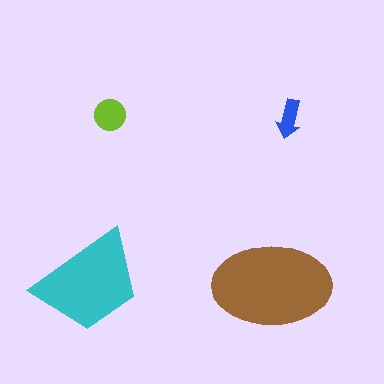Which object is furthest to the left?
The cyan trapezoid is leftmost.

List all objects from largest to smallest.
The brown ellipse, the cyan trapezoid, the lime circle, the blue arrow.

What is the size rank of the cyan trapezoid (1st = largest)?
2nd.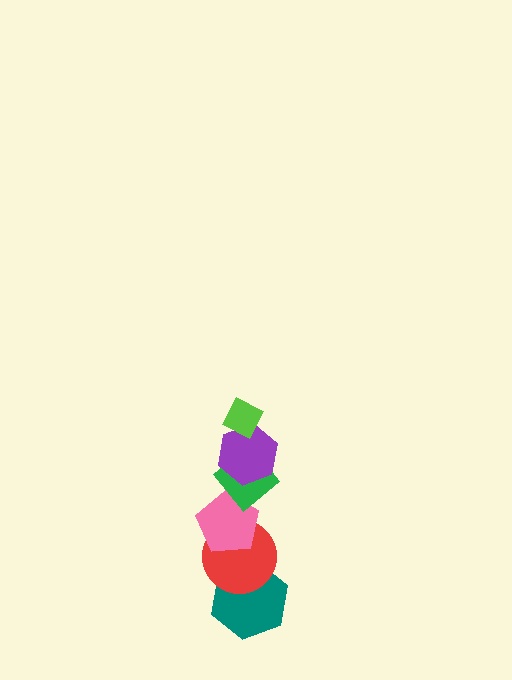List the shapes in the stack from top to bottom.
From top to bottom: the lime diamond, the purple hexagon, the green diamond, the pink pentagon, the red circle, the teal hexagon.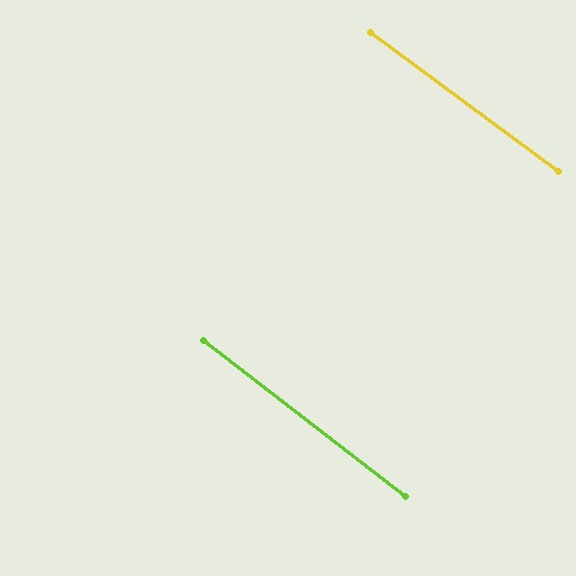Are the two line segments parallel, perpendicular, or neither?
Parallel — their directions differ by only 1.2°.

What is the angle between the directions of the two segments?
Approximately 1 degree.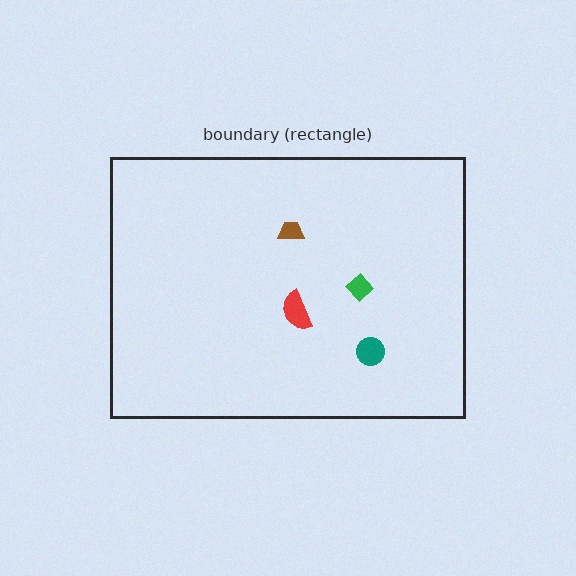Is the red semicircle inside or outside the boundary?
Inside.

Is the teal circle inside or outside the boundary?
Inside.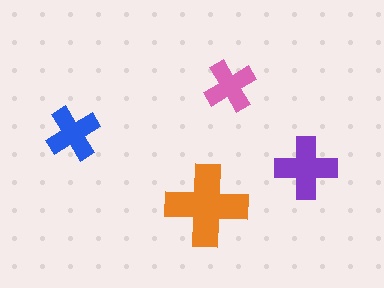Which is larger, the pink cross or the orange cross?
The orange one.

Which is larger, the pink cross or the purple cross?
The purple one.